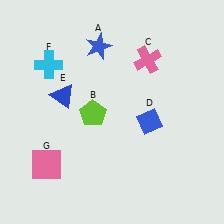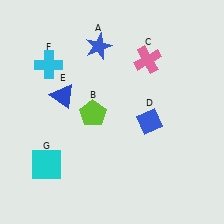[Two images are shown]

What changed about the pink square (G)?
In Image 1, G is pink. In Image 2, it changed to cyan.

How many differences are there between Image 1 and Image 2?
There is 1 difference between the two images.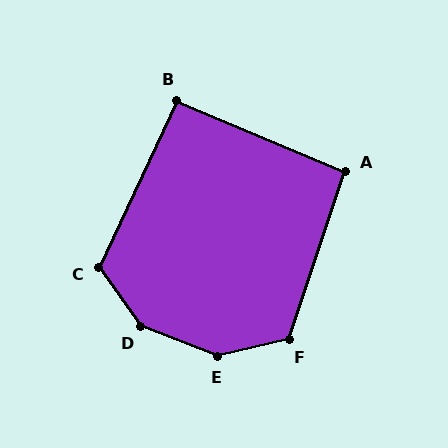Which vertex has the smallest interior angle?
B, at approximately 92 degrees.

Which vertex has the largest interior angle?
D, at approximately 146 degrees.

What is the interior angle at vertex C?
Approximately 120 degrees (obtuse).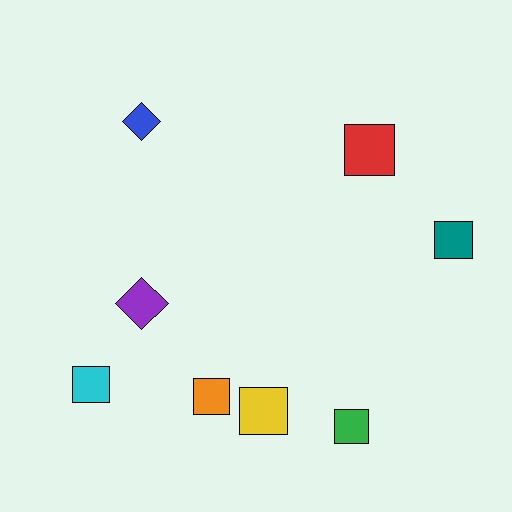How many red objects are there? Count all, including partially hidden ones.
There is 1 red object.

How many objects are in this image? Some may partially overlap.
There are 8 objects.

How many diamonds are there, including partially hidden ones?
There are 2 diamonds.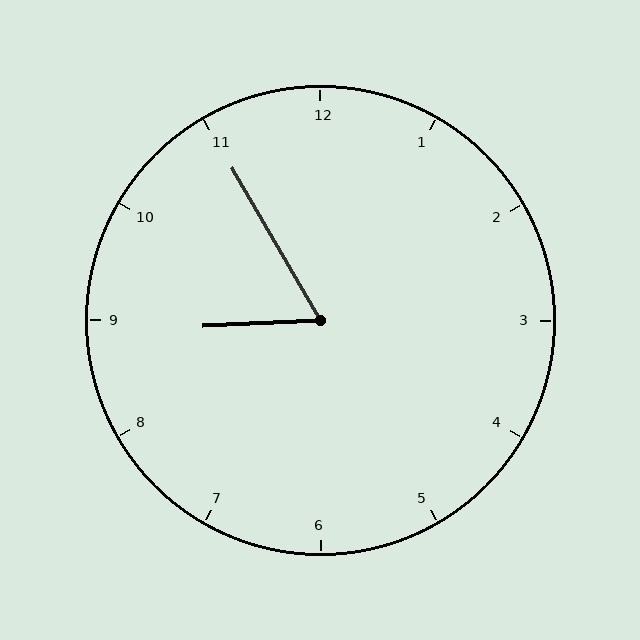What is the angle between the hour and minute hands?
Approximately 62 degrees.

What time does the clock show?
8:55.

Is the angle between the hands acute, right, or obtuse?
It is acute.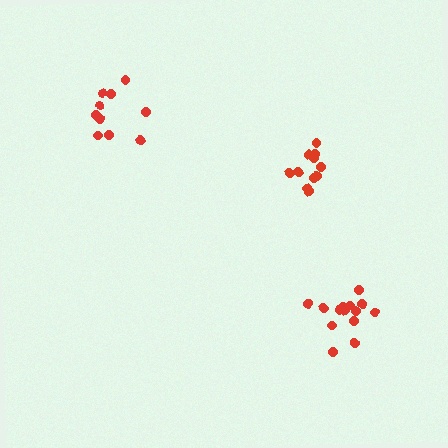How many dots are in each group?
Group 1: 10 dots, Group 2: 11 dots, Group 3: 14 dots (35 total).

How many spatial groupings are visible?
There are 3 spatial groupings.